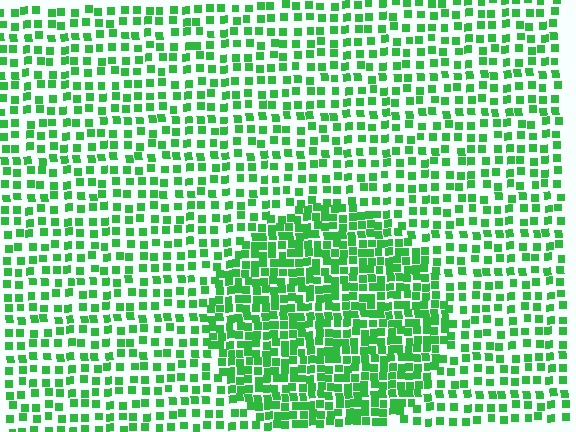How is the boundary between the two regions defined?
The boundary is defined by a change in element density (approximately 1.9x ratio). All elements are the same color, size, and shape.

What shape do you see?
I see a circle.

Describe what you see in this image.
The image contains small green elements arranged at two different densities. A circle-shaped region is visible where the elements are more densely packed than the surrounding area.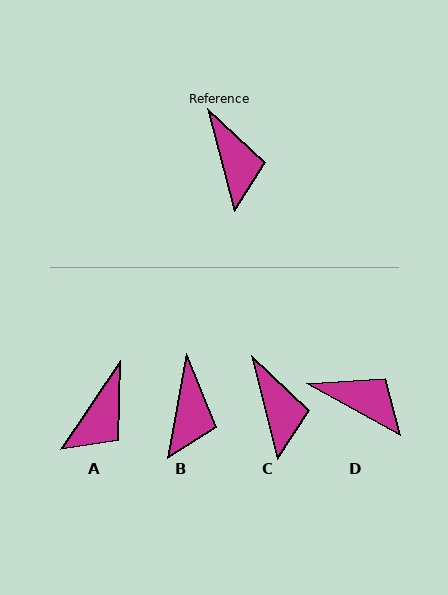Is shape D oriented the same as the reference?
No, it is off by about 47 degrees.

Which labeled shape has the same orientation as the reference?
C.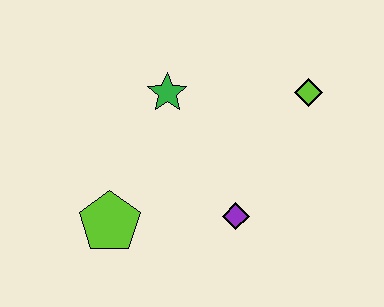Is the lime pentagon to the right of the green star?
No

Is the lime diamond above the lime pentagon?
Yes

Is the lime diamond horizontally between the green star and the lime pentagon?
No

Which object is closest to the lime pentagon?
The purple diamond is closest to the lime pentagon.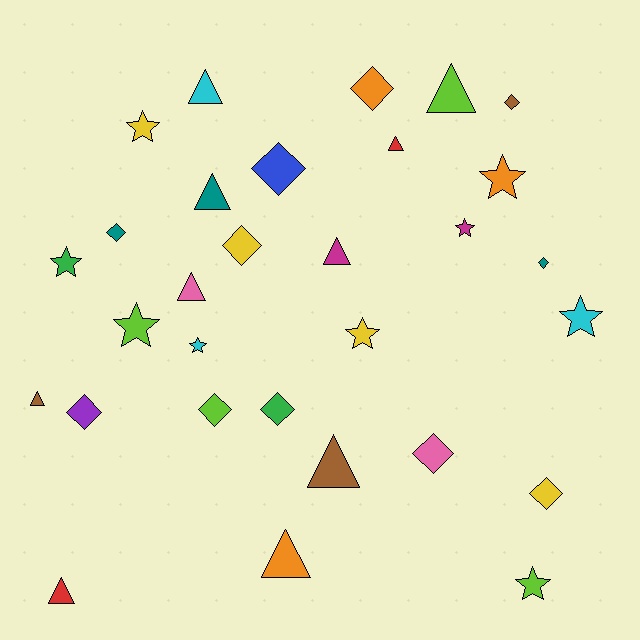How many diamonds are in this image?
There are 11 diamonds.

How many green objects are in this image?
There are 2 green objects.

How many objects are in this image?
There are 30 objects.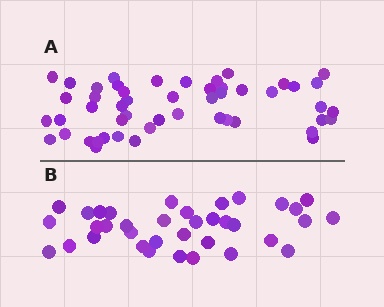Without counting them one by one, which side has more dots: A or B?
Region A (the top region) has more dots.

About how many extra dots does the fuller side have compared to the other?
Region A has approximately 15 more dots than region B.